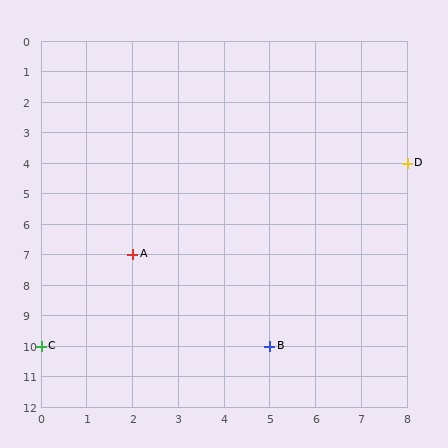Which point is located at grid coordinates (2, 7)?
Point A is at (2, 7).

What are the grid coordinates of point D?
Point D is at grid coordinates (8, 4).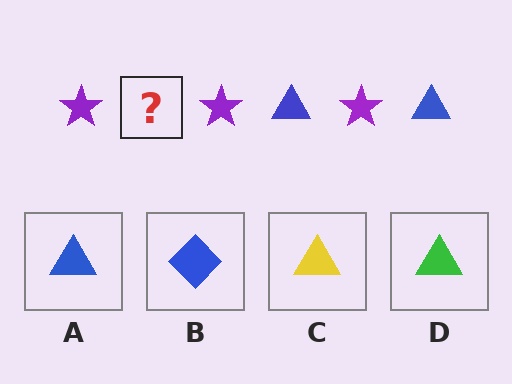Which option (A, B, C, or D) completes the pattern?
A.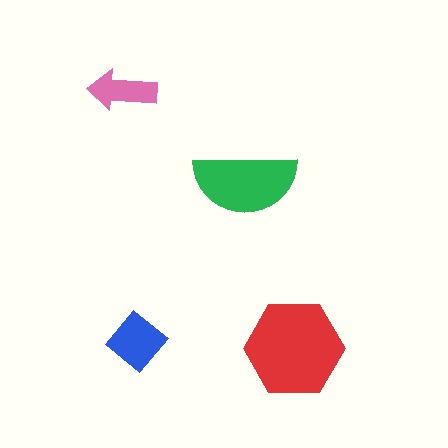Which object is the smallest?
The pink arrow.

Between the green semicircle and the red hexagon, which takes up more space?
The red hexagon.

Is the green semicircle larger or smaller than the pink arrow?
Larger.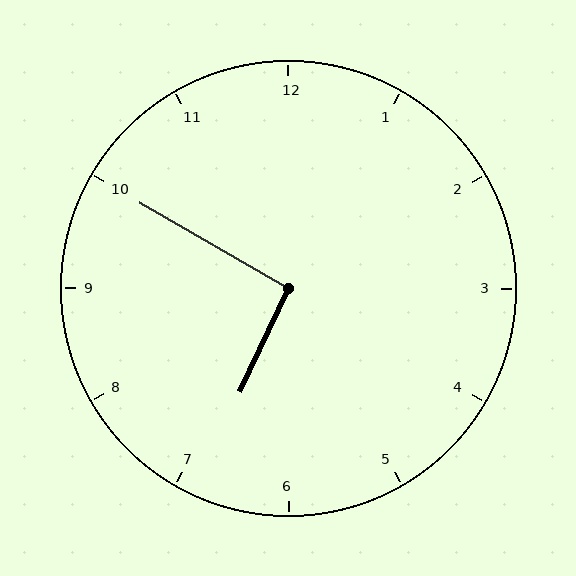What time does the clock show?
6:50.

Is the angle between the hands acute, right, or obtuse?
It is right.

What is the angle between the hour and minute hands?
Approximately 95 degrees.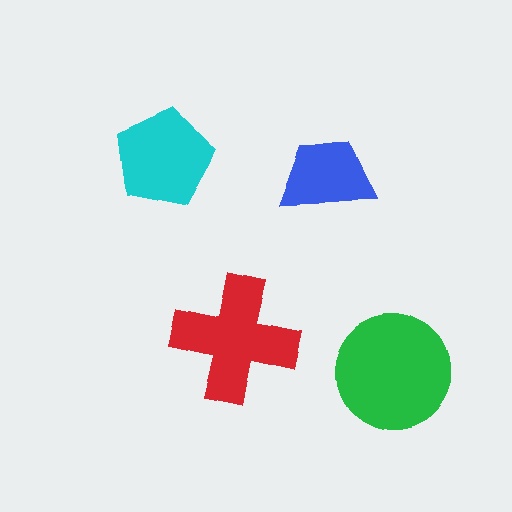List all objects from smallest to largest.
The blue trapezoid, the cyan pentagon, the red cross, the green circle.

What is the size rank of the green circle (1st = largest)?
1st.